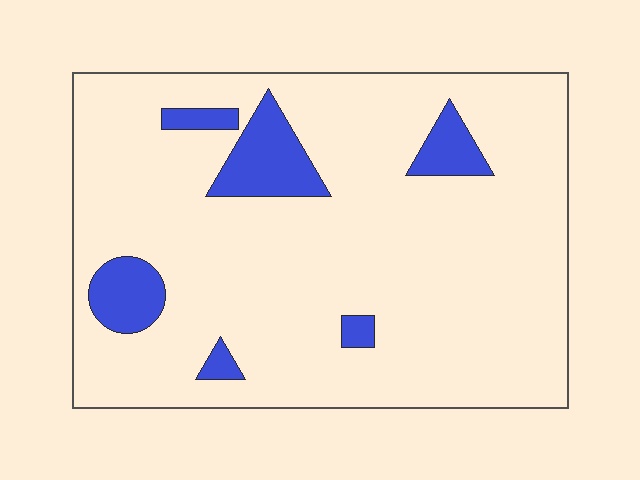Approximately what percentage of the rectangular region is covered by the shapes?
Approximately 10%.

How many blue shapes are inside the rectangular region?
6.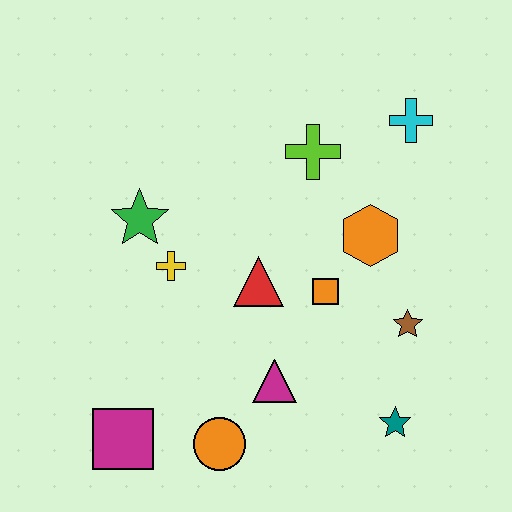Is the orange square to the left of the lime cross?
No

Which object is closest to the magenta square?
The orange circle is closest to the magenta square.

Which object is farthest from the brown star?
The magenta square is farthest from the brown star.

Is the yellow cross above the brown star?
Yes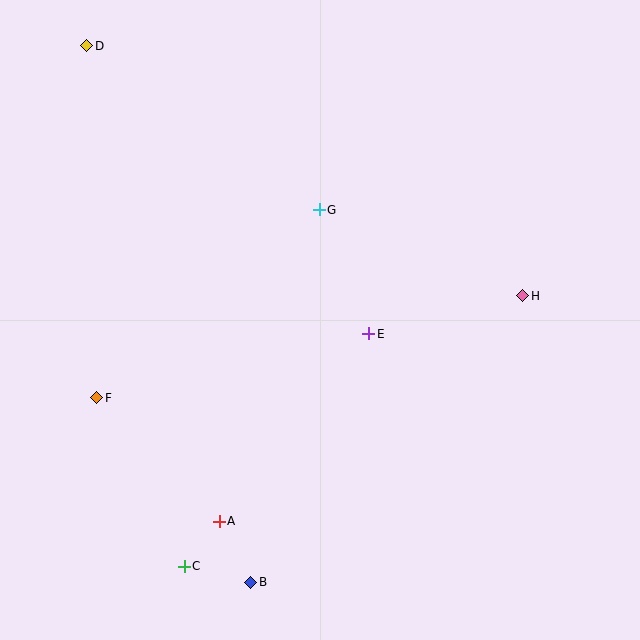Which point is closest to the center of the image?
Point E at (368, 334) is closest to the center.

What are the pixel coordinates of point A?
Point A is at (219, 522).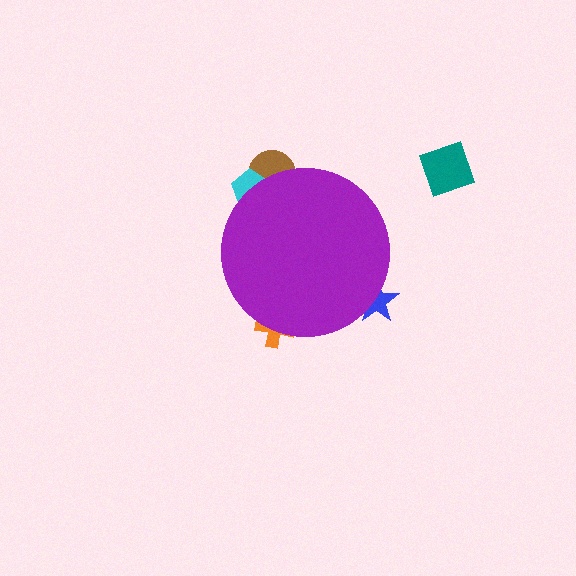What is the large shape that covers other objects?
A purple circle.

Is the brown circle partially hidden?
Yes, the brown circle is partially hidden behind the purple circle.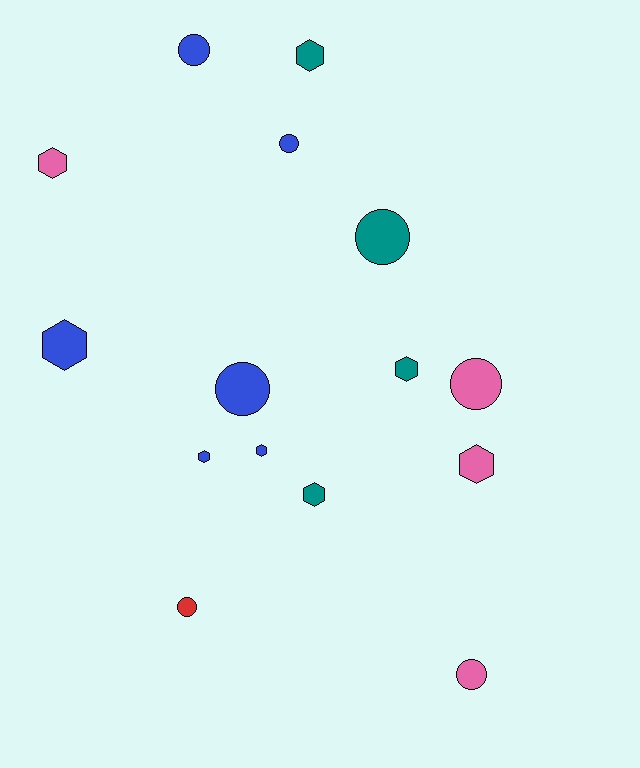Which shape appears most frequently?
Hexagon, with 8 objects.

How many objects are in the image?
There are 15 objects.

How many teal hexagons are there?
There are 3 teal hexagons.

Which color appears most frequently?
Blue, with 6 objects.